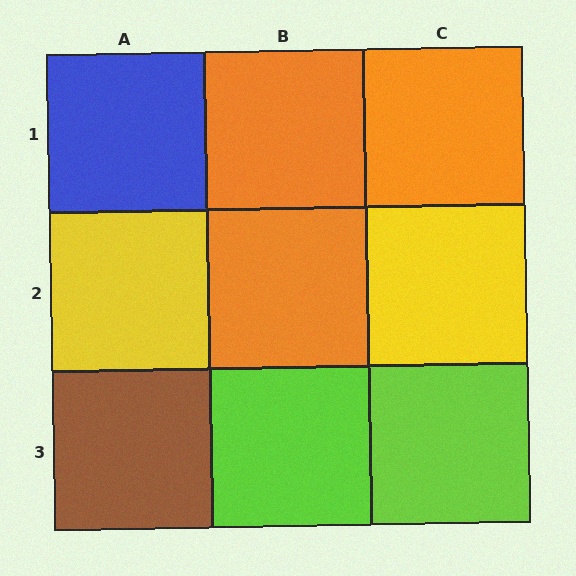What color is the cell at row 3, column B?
Lime.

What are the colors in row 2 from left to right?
Yellow, orange, yellow.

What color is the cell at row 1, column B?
Orange.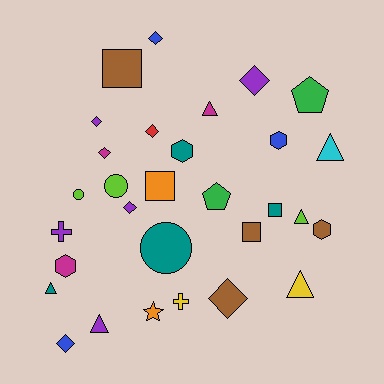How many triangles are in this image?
There are 6 triangles.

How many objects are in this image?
There are 30 objects.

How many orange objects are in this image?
There are 2 orange objects.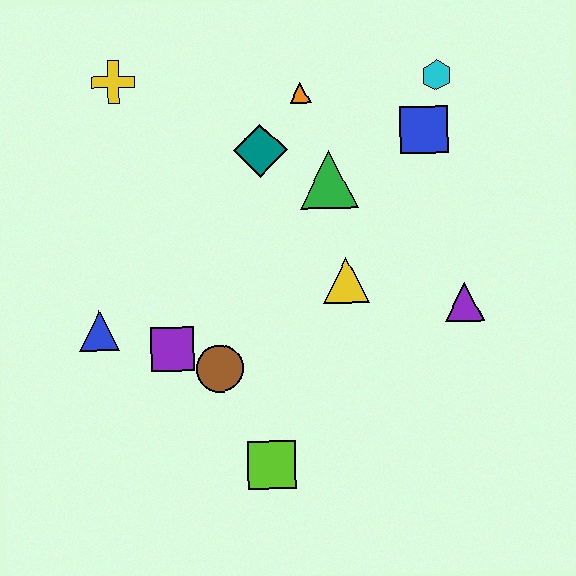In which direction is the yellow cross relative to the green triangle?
The yellow cross is to the left of the green triangle.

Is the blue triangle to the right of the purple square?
No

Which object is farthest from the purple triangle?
The yellow cross is farthest from the purple triangle.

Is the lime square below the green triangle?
Yes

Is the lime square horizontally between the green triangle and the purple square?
Yes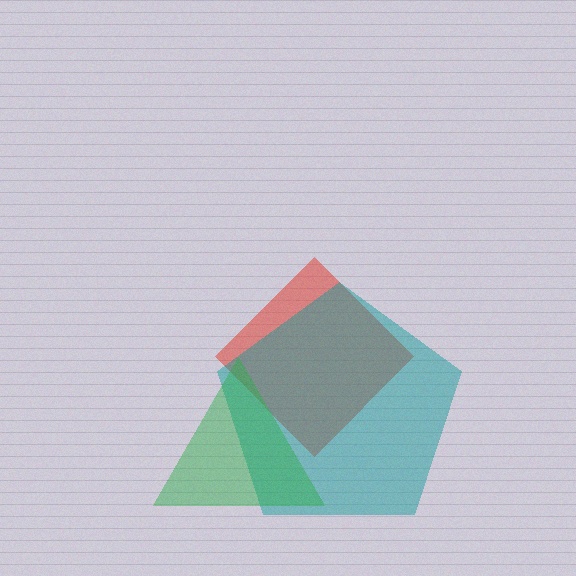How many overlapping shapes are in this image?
There are 3 overlapping shapes in the image.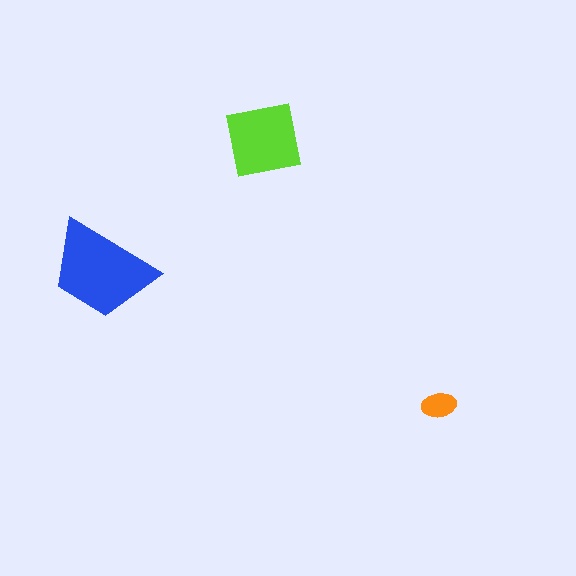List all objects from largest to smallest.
The blue trapezoid, the lime square, the orange ellipse.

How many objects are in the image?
There are 3 objects in the image.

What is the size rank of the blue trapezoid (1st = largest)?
1st.